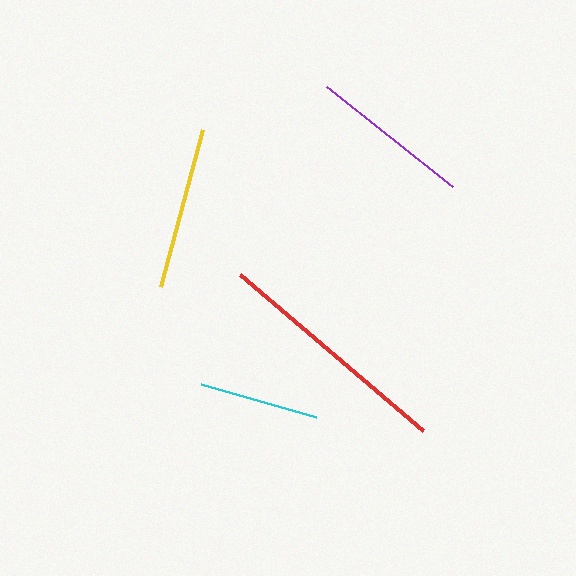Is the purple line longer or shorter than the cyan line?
The purple line is longer than the cyan line.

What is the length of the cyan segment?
The cyan segment is approximately 120 pixels long.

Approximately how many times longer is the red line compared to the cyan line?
The red line is approximately 2.0 times the length of the cyan line.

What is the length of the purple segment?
The purple segment is approximately 161 pixels long.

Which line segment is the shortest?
The cyan line is the shortest at approximately 120 pixels.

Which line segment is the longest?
The red line is the longest at approximately 241 pixels.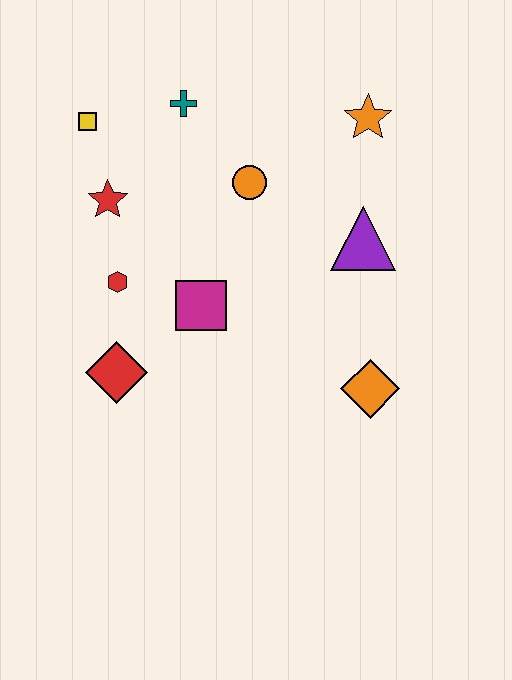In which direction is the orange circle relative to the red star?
The orange circle is to the right of the red star.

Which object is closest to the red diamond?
The red hexagon is closest to the red diamond.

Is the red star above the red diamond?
Yes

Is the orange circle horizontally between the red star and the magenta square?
No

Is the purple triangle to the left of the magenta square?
No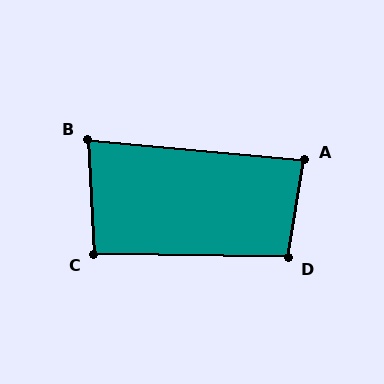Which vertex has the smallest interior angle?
B, at approximately 82 degrees.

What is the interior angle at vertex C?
Approximately 94 degrees (approximately right).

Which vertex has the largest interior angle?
D, at approximately 98 degrees.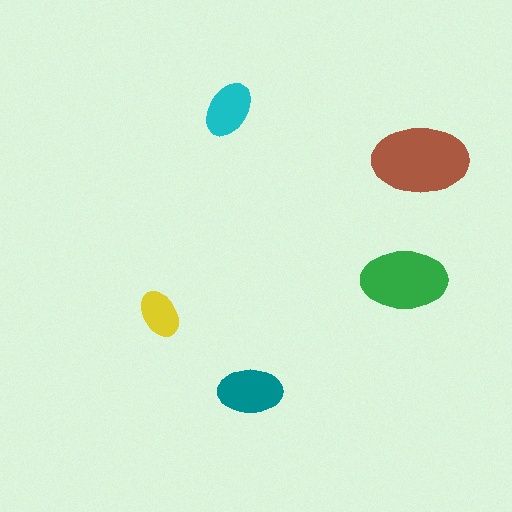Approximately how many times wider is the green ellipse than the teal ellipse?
About 1.5 times wider.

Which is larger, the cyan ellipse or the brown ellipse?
The brown one.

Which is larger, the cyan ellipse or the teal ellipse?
The teal one.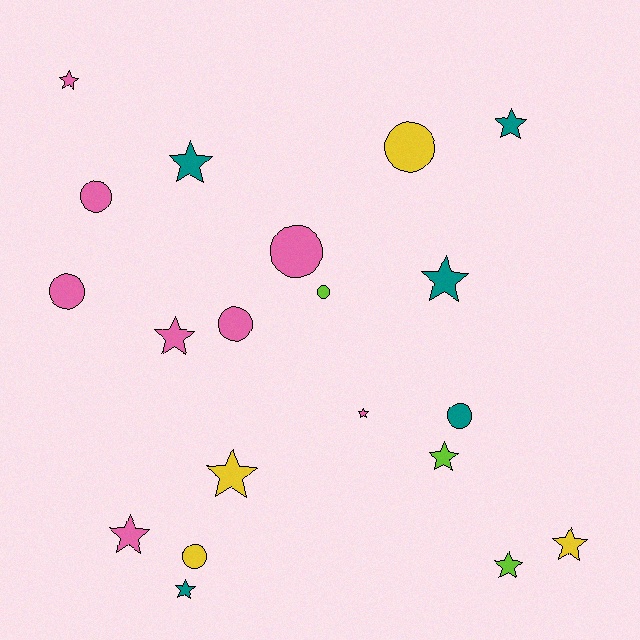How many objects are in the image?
There are 20 objects.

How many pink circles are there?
There are 4 pink circles.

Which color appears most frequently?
Pink, with 8 objects.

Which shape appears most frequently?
Star, with 12 objects.